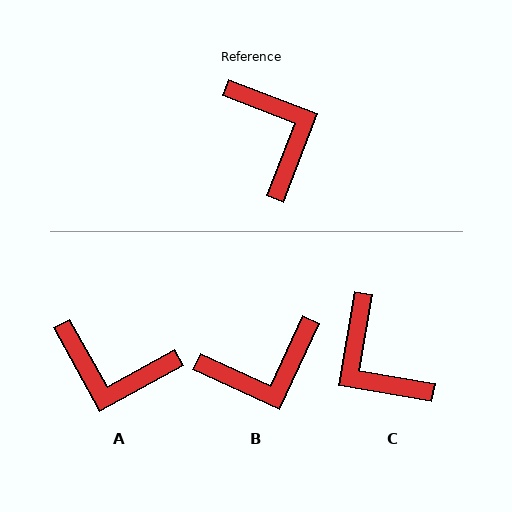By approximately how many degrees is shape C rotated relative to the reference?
Approximately 169 degrees clockwise.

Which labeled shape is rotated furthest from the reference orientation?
C, about 169 degrees away.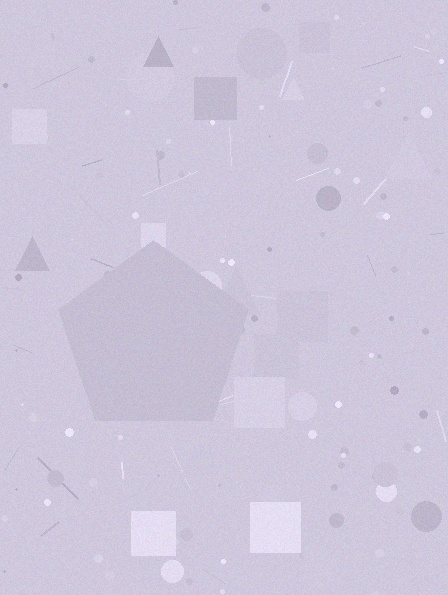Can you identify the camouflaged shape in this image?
The camouflaged shape is a pentagon.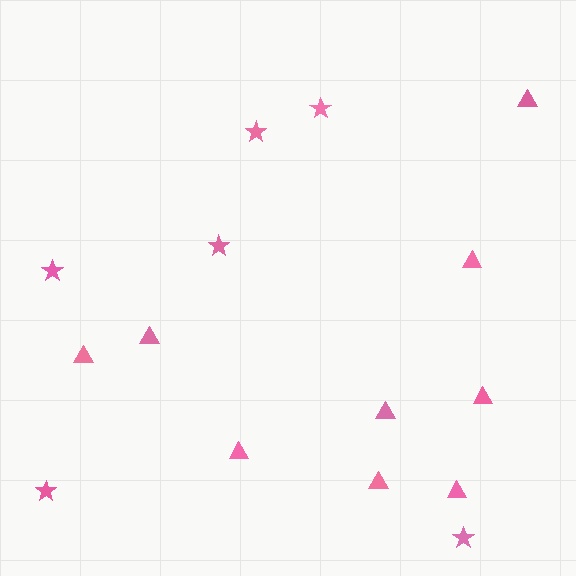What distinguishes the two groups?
There are 2 groups: one group of triangles (9) and one group of stars (6).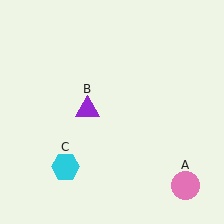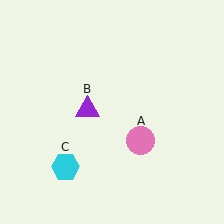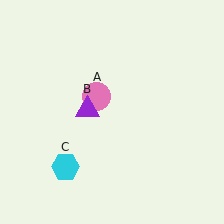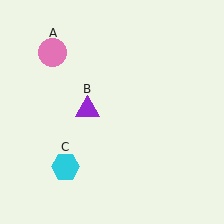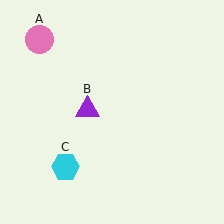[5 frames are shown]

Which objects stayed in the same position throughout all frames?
Purple triangle (object B) and cyan hexagon (object C) remained stationary.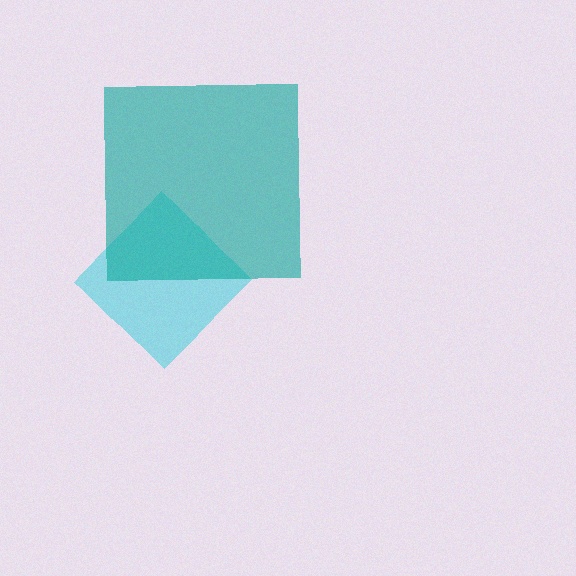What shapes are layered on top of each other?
The layered shapes are: a cyan diamond, a teal square.